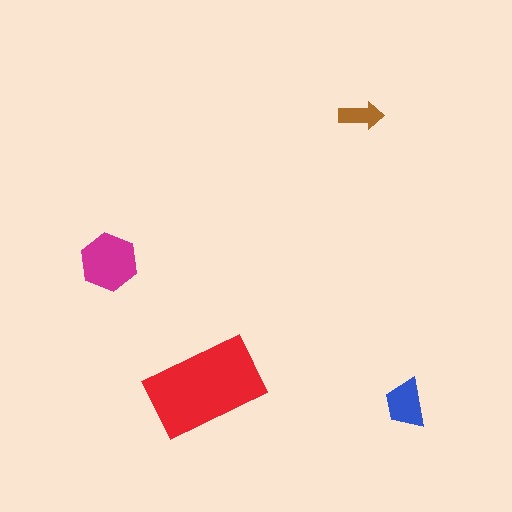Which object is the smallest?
The brown arrow.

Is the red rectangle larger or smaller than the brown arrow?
Larger.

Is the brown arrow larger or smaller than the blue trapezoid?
Smaller.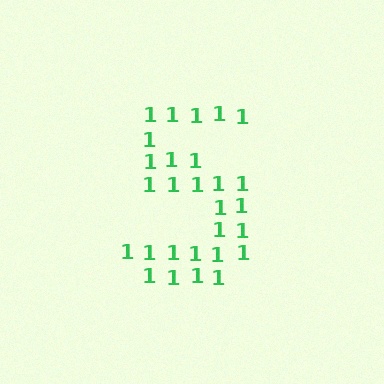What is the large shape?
The large shape is the digit 5.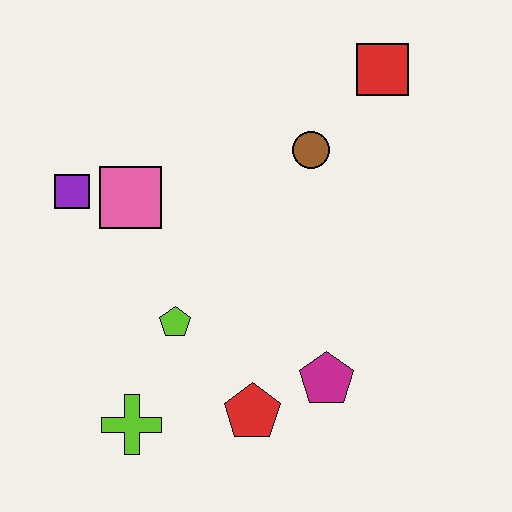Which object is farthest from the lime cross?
The red square is farthest from the lime cross.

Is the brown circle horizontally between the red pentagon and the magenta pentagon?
Yes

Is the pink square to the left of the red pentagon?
Yes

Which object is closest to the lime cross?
The lime pentagon is closest to the lime cross.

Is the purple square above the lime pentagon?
Yes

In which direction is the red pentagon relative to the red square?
The red pentagon is below the red square.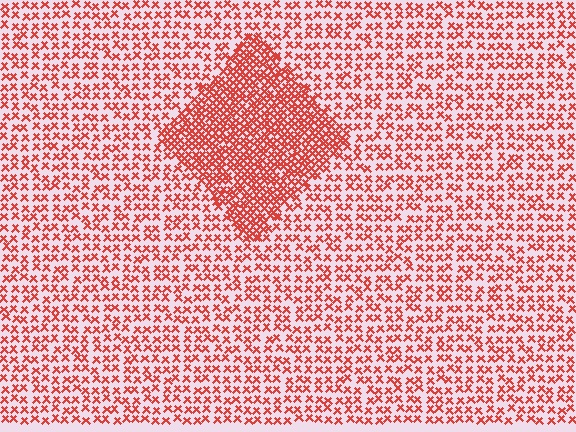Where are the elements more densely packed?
The elements are more densely packed inside the diamond boundary.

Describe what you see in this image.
The image contains small red elements arranged at two different densities. A diamond-shaped region is visible where the elements are more densely packed than the surrounding area.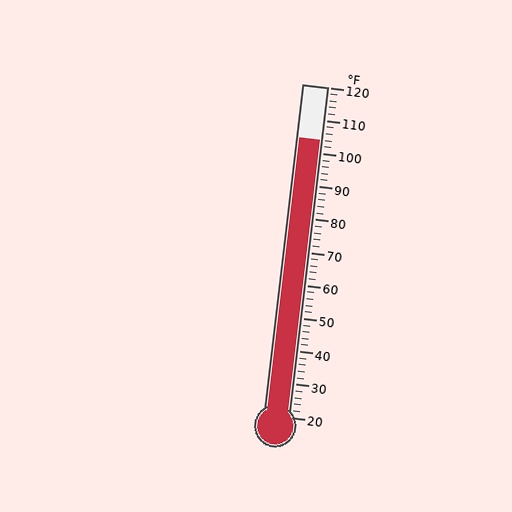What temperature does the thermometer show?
The thermometer shows approximately 104°F.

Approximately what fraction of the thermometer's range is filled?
The thermometer is filled to approximately 85% of its range.